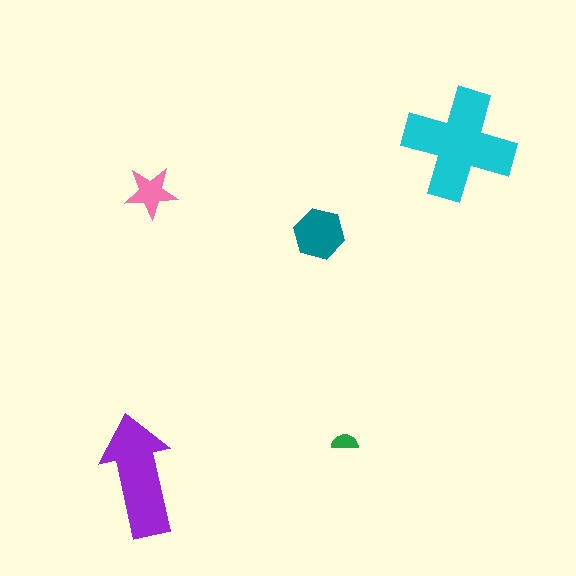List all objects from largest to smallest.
The cyan cross, the purple arrow, the teal hexagon, the pink star, the green semicircle.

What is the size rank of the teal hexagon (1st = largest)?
3rd.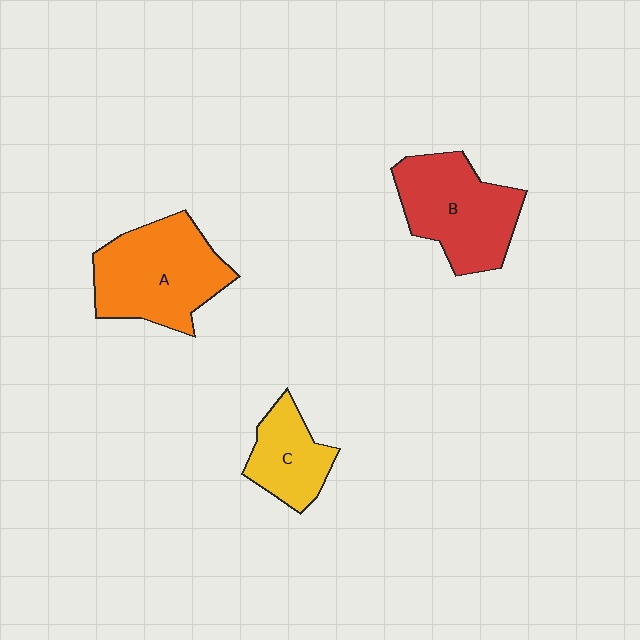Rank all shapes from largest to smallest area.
From largest to smallest: A (orange), B (red), C (yellow).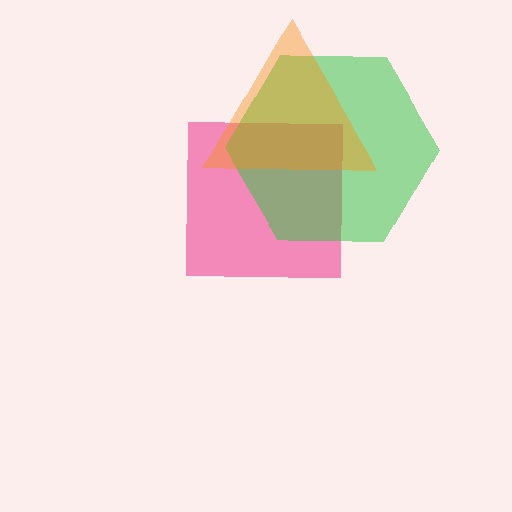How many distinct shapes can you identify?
There are 3 distinct shapes: a pink square, a green hexagon, an orange triangle.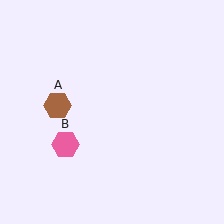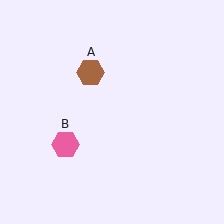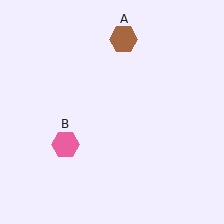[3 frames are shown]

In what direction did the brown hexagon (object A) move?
The brown hexagon (object A) moved up and to the right.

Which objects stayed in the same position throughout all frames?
Pink hexagon (object B) remained stationary.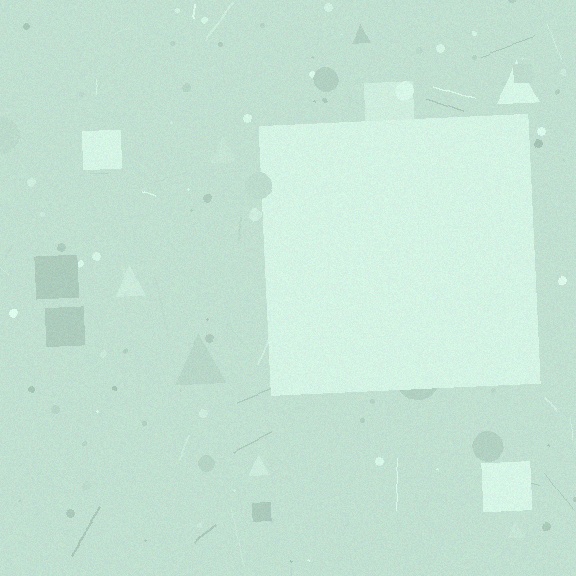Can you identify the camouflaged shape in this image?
The camouflaged shape is a square.